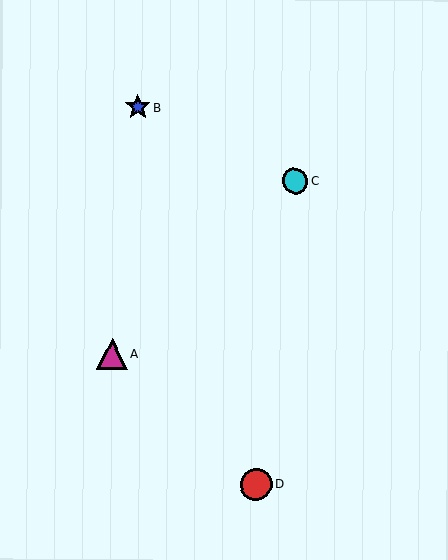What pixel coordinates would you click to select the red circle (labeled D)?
Click at (256, 485) to select the red circle D.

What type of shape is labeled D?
Shape D is a red circle.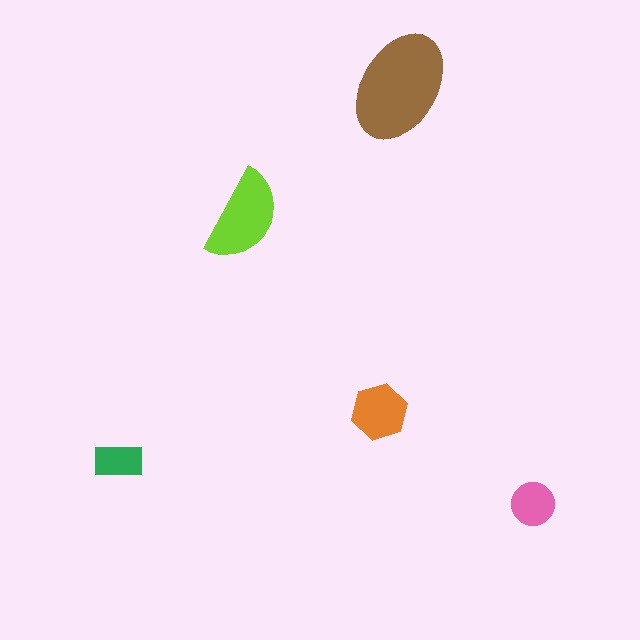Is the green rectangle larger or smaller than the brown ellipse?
Smaller.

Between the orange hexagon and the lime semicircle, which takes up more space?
The lime semicircle.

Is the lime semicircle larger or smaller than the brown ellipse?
Smaller.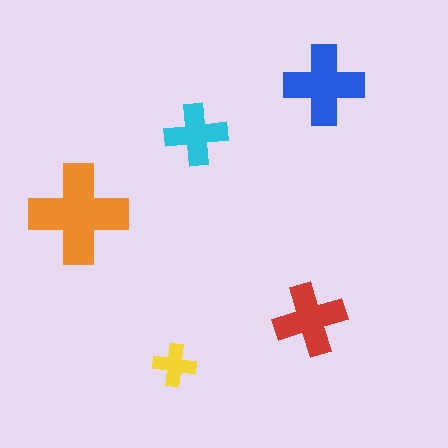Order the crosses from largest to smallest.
the orange one, the blue one, the red one, the cyan one, the yellow one.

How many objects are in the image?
There are 5 objects in the image.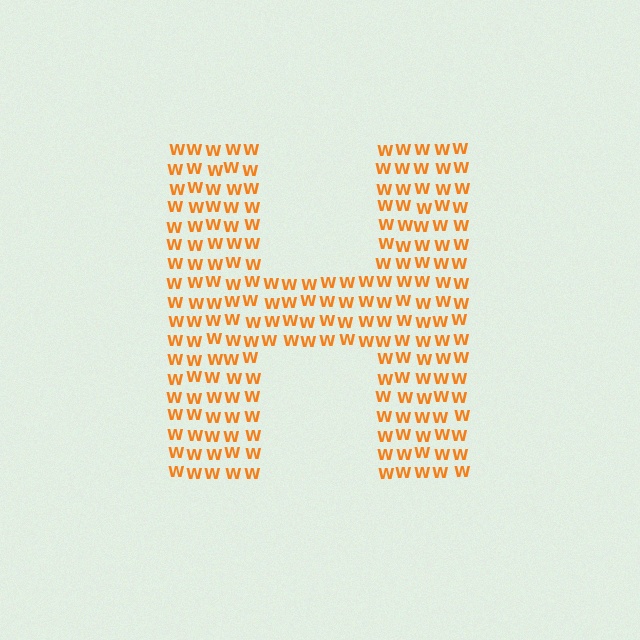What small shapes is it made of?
It is made of small letter W's.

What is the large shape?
The large shape is the letter H.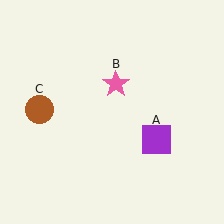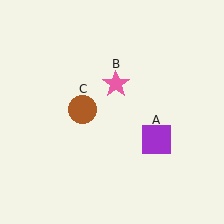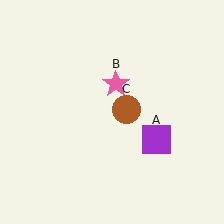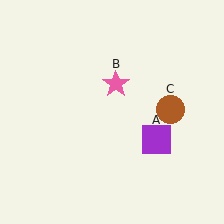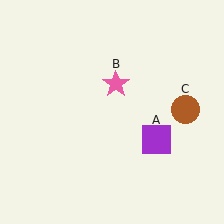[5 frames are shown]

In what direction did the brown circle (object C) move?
The brown circle (object C) moved right.